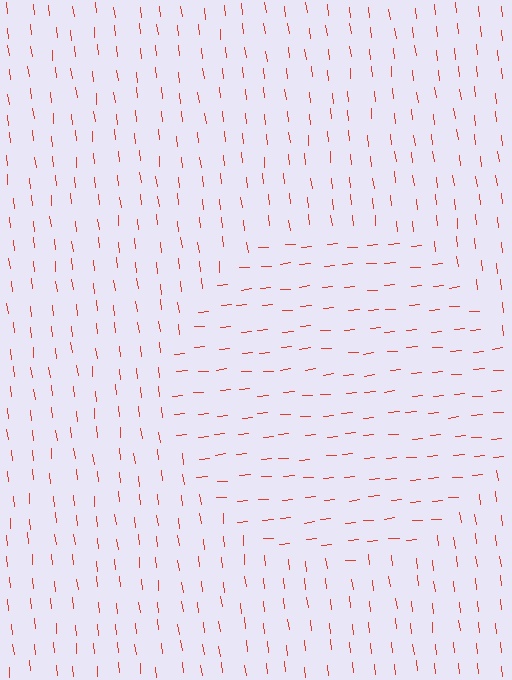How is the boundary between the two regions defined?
The boundary is defined purely by a change in line orientation (approximately 89 degrees difference). All lines are the same color and thickness.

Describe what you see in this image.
The image is filled with small red line segments. A circle region in the image has lines oriented differently from the surrounding lines, creating a visible texture boundary.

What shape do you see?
I see a circle.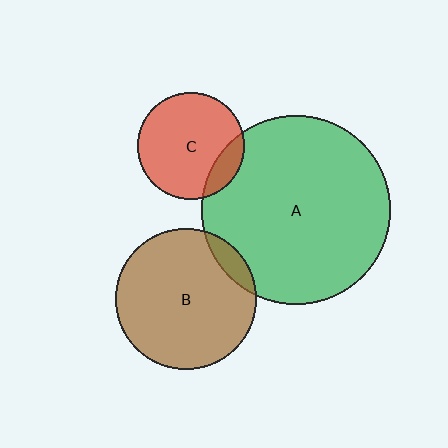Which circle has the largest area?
Circle A (green).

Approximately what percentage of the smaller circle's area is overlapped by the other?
Approximately 10%.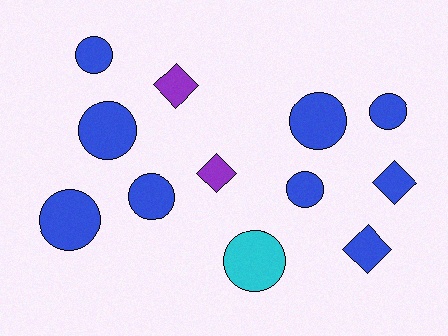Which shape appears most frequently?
Circle, with 8 objects.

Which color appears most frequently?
Blue, with 9 objects.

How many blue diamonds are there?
There are 2 blue diamonds.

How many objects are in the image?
There are 12 objects.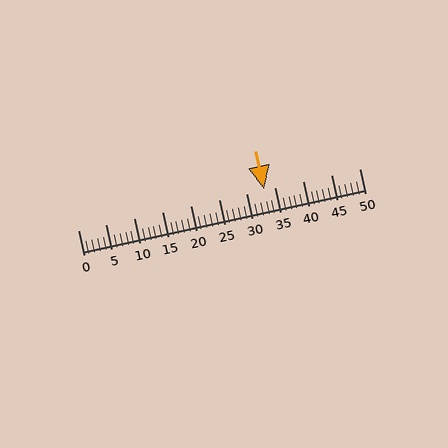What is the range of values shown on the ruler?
The ruler shows values from 0 to 50.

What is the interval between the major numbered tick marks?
The major tick marks are spaced 5 units apart.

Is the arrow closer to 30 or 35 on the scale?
The arrow is closer to 35.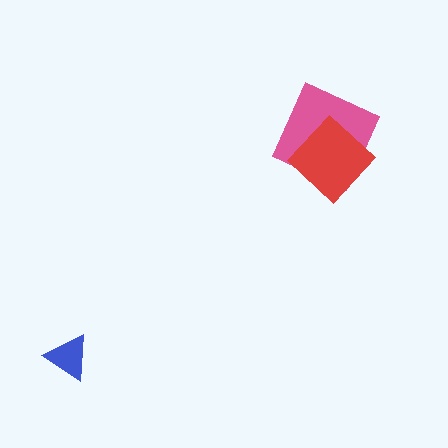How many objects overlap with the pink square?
1 object overlaps with the pink square.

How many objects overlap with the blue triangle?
0 objects overlap with the blue triangle.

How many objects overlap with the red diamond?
1 object overlaps with the red diamond.